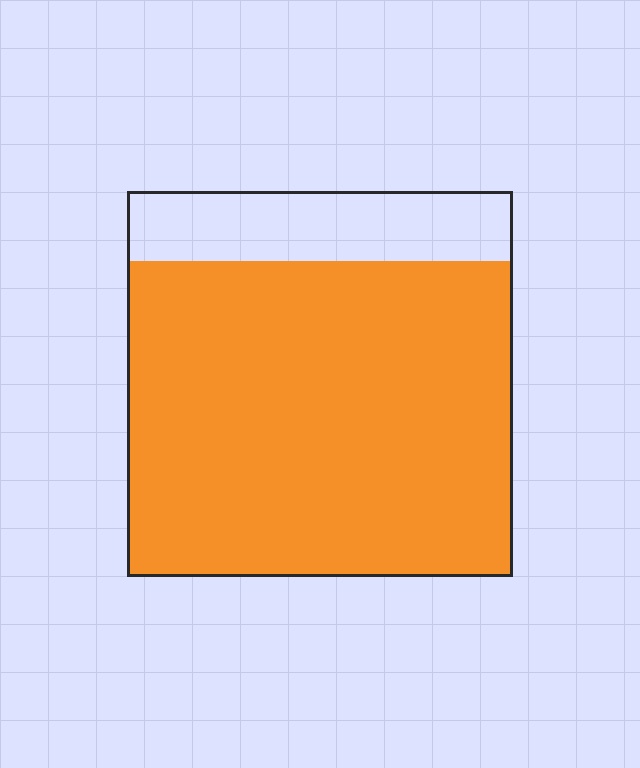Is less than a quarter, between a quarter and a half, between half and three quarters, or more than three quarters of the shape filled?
More than three quarters.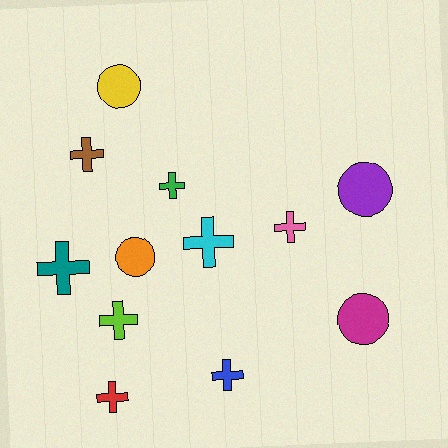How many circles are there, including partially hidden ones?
There are 4 circles.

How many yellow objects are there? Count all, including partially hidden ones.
There is 1 yellow object.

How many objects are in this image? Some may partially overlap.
There are 12 objects.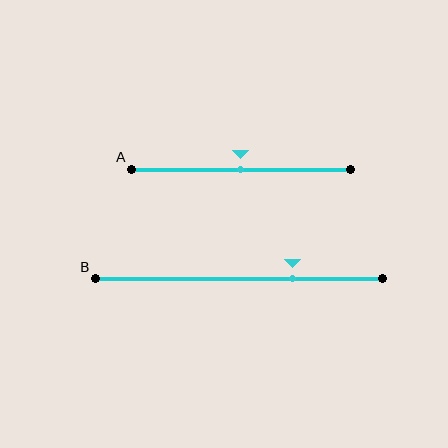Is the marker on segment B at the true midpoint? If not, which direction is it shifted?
No, the marker on segment B is shifted to the right by about 19% of the segment length.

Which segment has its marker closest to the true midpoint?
Segment A has its marker closest to the true midpoint.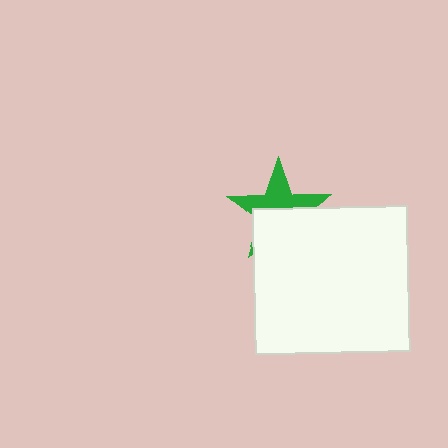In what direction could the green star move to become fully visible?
The green star could move up. That would shift it out from behind the white rectangle entirely.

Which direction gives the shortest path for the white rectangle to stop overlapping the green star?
Moving down gives the shortest separation.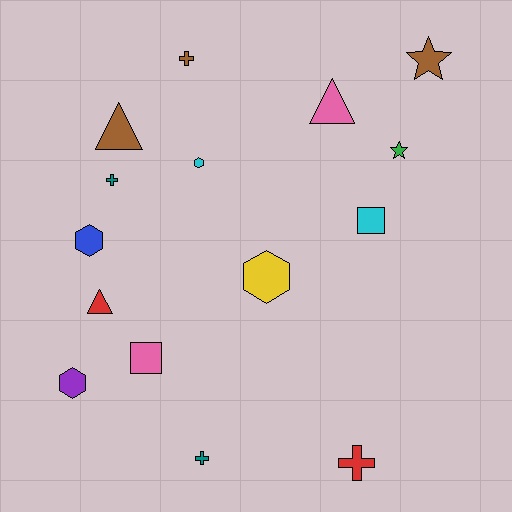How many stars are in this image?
There are 2 stars.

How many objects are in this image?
There are 15 objects.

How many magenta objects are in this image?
There are no magenta objects.